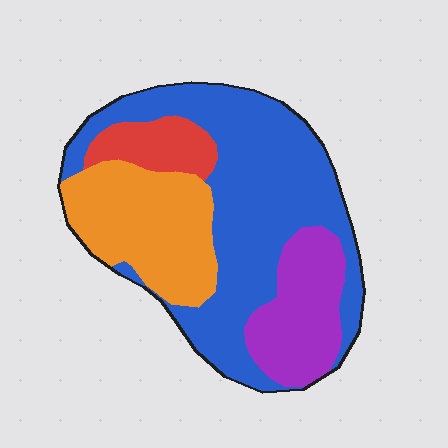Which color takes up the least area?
Red, at roughly 10%.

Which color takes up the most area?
Blue, at roughly 50%.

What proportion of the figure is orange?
Orange covers about 25% of the figure.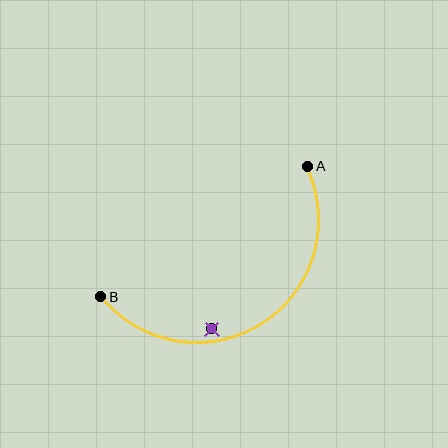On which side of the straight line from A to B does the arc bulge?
The arc bulges below the straight line connecting A and B.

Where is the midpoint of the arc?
The arc midpoint is the point on the curve farthest from the straight line joining A and B. It sits below that line.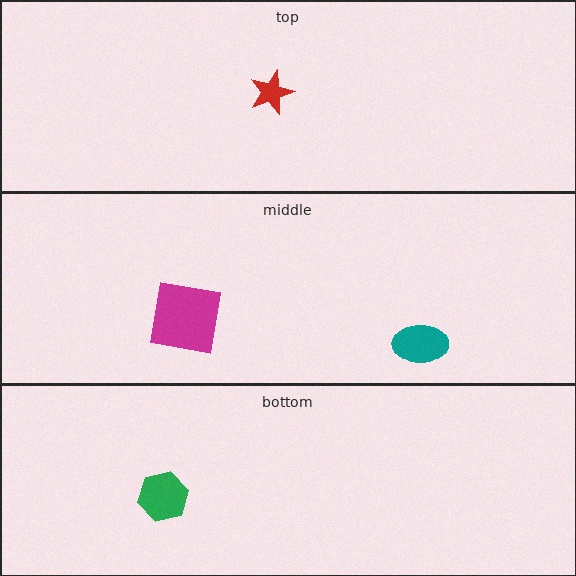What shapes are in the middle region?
The teal ellipse, the magenta square.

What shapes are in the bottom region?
The green hexagon.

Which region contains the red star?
The top region.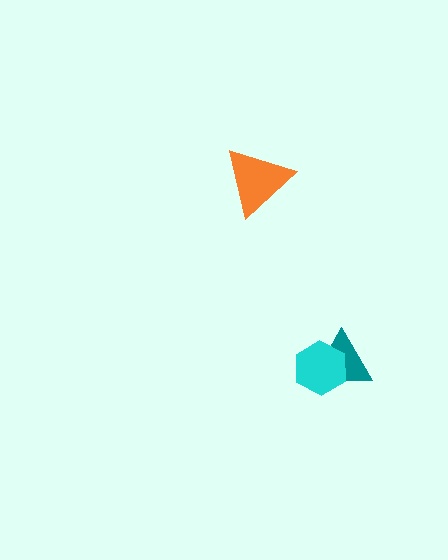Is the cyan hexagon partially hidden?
No, no other shape covers it.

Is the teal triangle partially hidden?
Yes, it is partially covered by another shape.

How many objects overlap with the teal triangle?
1 object overlaps with the teal triangle.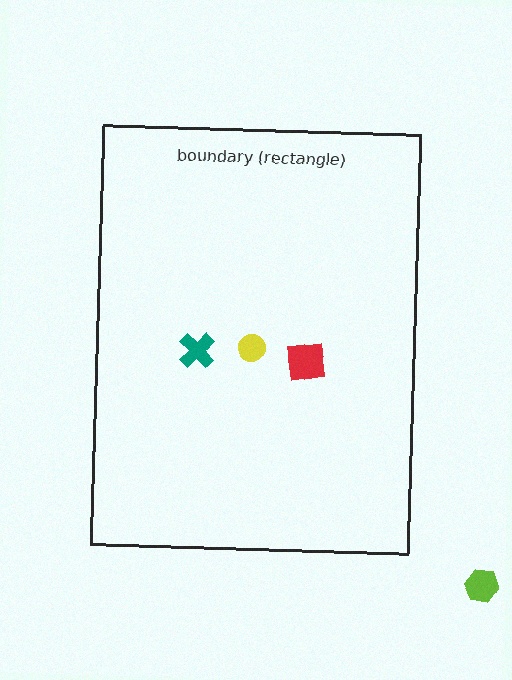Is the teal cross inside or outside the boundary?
Inside.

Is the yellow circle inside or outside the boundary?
Inside.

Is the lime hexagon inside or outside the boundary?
Outside.